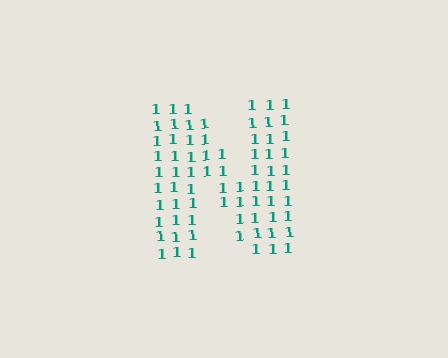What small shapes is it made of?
It is made of small digit 1's.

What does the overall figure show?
The overall figure shows the letter N.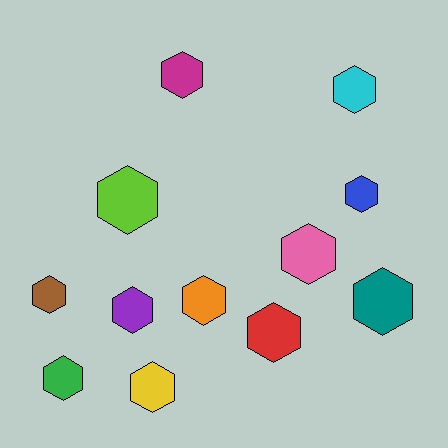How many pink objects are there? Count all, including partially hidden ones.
There is 1 pink object.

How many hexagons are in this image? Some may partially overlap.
There are 12 hexagons.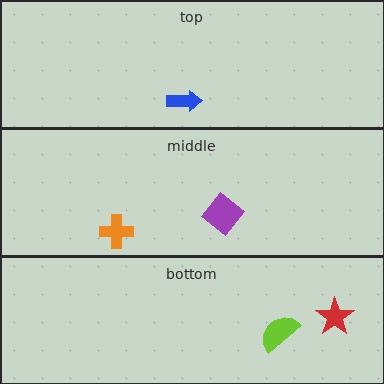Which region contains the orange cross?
The middle region.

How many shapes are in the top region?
1.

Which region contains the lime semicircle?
The bottom region.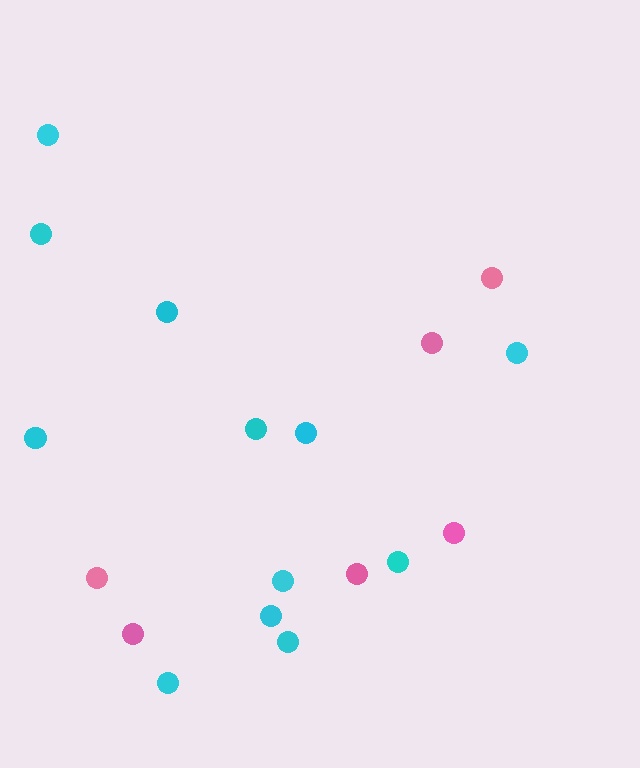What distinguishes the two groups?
There are 2 groups: one group of cyan circles (12) and one group of pink circles (6).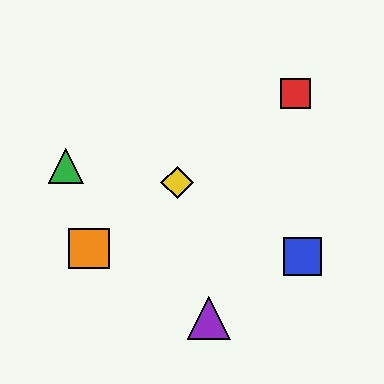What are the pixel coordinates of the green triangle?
The green triangle is at (66, 166).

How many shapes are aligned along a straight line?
3 shapes (the red square, the yellow diamond, the orange square) are aligned along a straight line.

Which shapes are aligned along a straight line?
The red square, the yellow diamond, the orange square are aligned along a straight line.